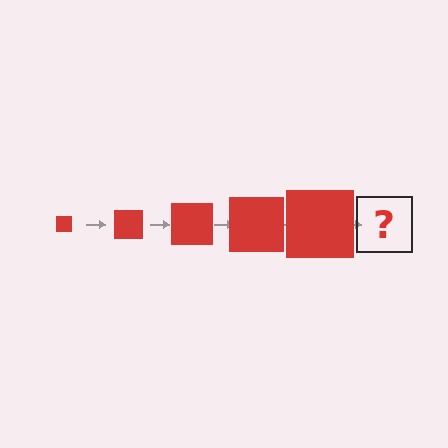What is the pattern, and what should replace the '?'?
The pattern is that the square gets progressively larger each step. The '?' should be a red square, larger than the previous one.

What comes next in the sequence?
The next element should be a red square, larger than the previous one.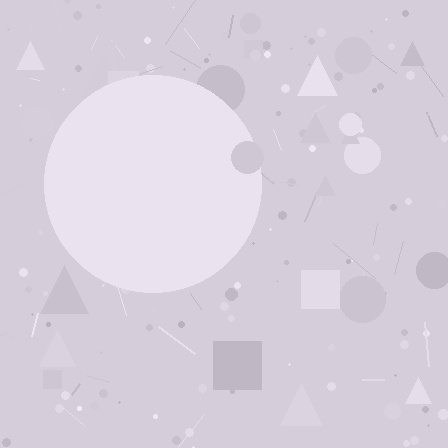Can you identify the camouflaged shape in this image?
The camouflaged shape is a circle.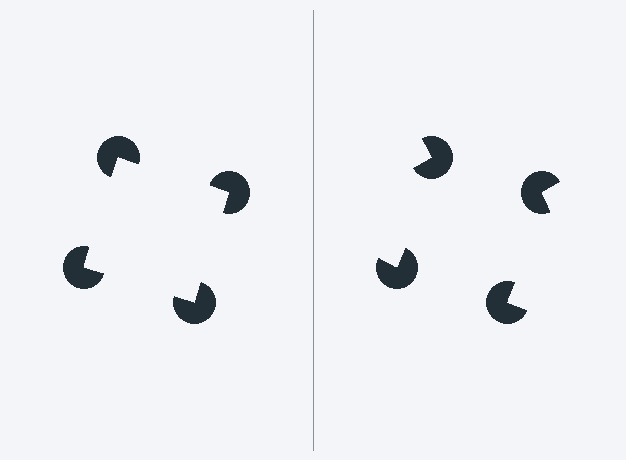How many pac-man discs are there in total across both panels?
8 — 4 on each side.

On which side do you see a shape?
An illusory square appears on the left side. On the right side the wedge cuts are rotated, so no coherent shape forms.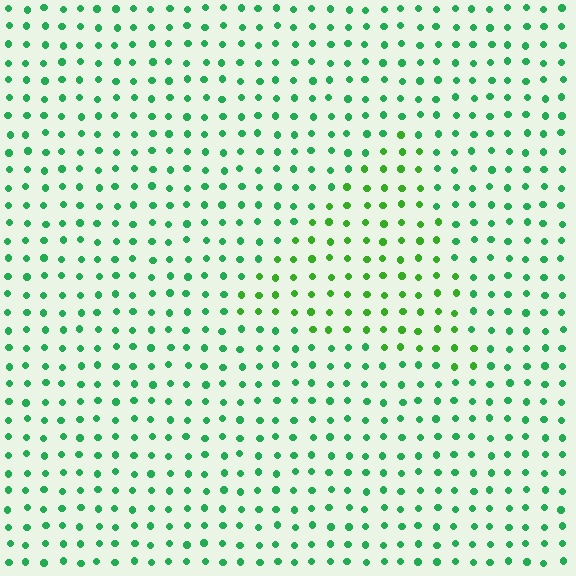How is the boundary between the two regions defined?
The boundary is defined purely by a slight shift in hue (about 29 degrees). Spacing, size, and orientation are identical on both sides.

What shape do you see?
I see a triangle.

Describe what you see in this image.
The image is filled with small green elements in a uniform arrangement. A triangle-shaped region is visible where the elements are tinted to a slightly different hue, forming a subtle color boundary.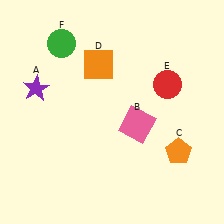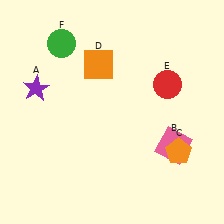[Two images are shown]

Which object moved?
The pink square (B) moved right.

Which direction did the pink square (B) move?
The pink square (B) moved right.